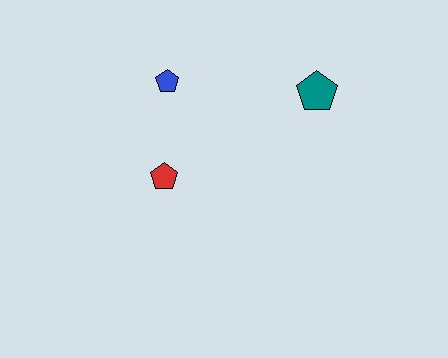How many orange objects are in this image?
There are no orange objects.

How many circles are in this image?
There are no circles.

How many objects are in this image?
There are 3 objects.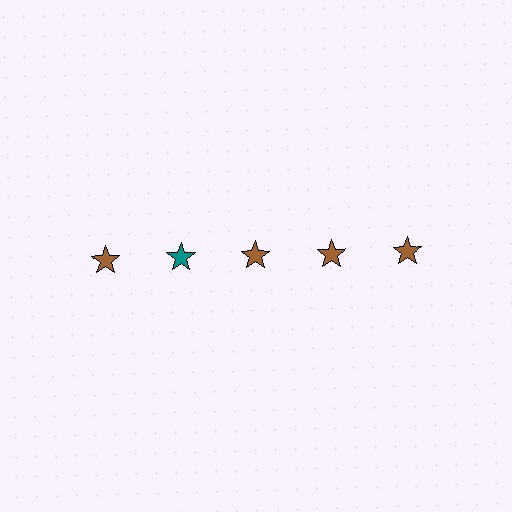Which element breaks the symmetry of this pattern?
The teal star in the top row, second from left column breaks the symmetry. All other shapes are brown stars.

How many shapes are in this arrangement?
There are 5 shapes arranged in a grid pattern.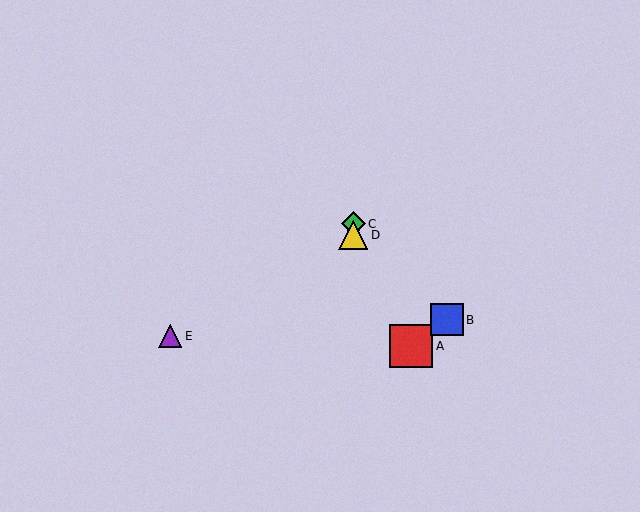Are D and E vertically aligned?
No, D is at x≈353 and E is at x≈170.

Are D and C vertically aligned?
Yes, both are at x≈353.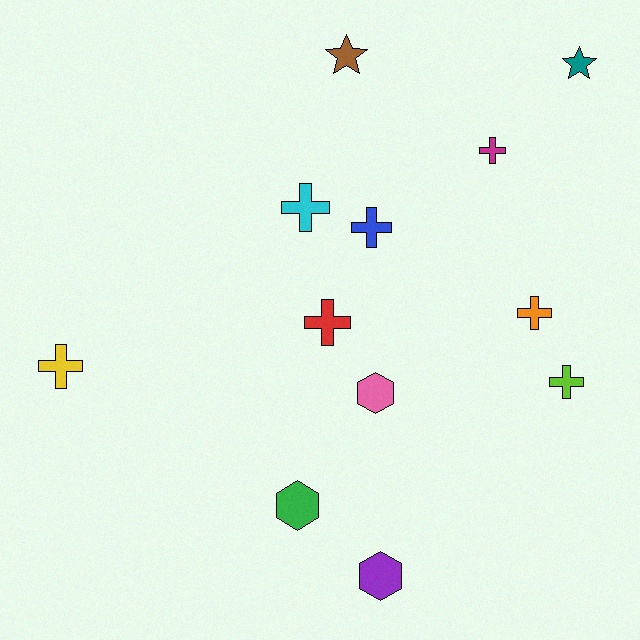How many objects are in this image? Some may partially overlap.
There are 12 objects.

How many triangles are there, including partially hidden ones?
There are no triangles.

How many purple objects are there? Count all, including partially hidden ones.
There is 1 purple object.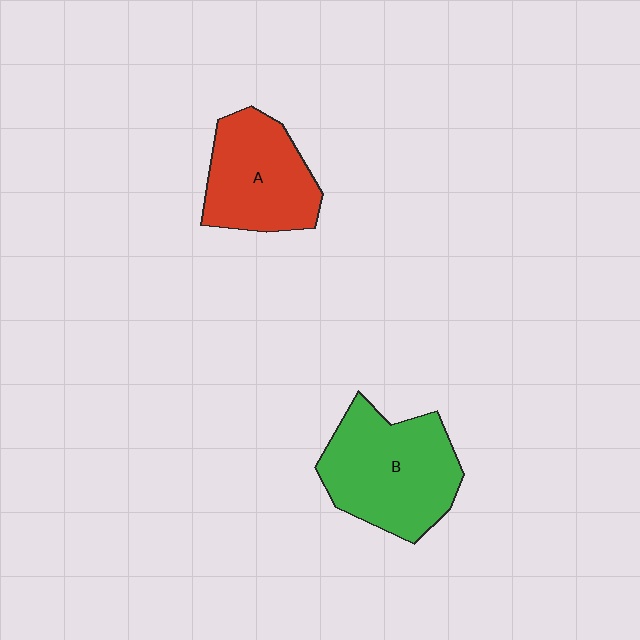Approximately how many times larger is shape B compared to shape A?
Approximately 1.3 times.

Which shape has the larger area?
Shape B (green).